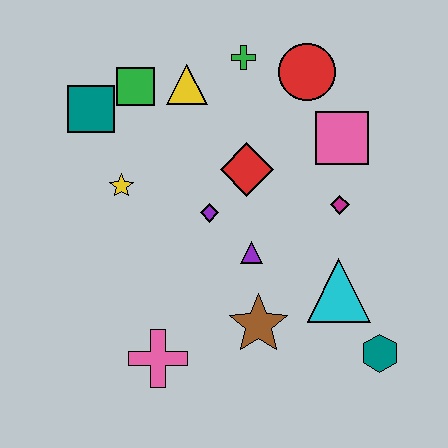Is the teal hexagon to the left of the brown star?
No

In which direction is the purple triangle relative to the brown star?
The purple triangle is above the brown star.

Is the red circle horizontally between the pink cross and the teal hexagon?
Yes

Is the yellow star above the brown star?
Yes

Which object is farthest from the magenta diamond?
The teal square is farthest from the magenta diamond.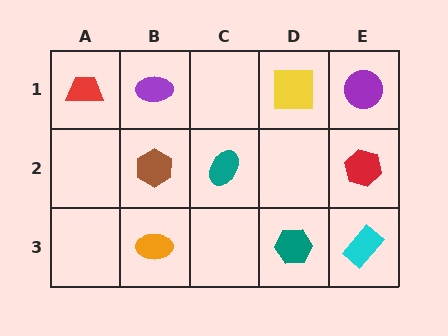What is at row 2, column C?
A teal ellipse.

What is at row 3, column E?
A cyan rectangle.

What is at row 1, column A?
A red trapezoid.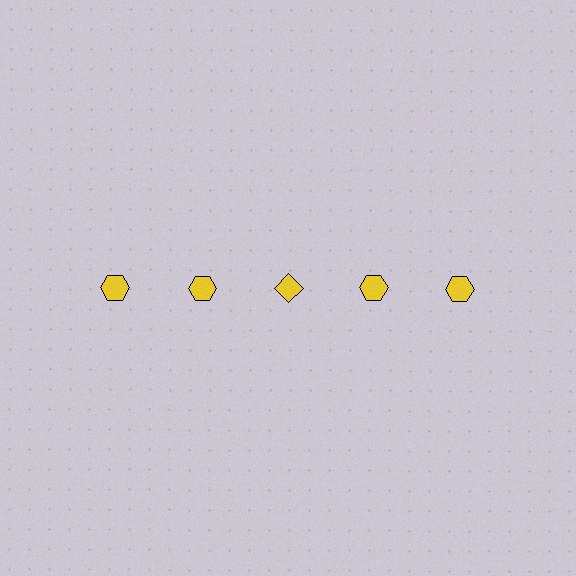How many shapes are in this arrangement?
There are 5 shapes arranged in a grid pattern.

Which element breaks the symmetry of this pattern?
The yellow diamond in the top row, center column breaks the symmetry. All other shapes are yellow hexagons.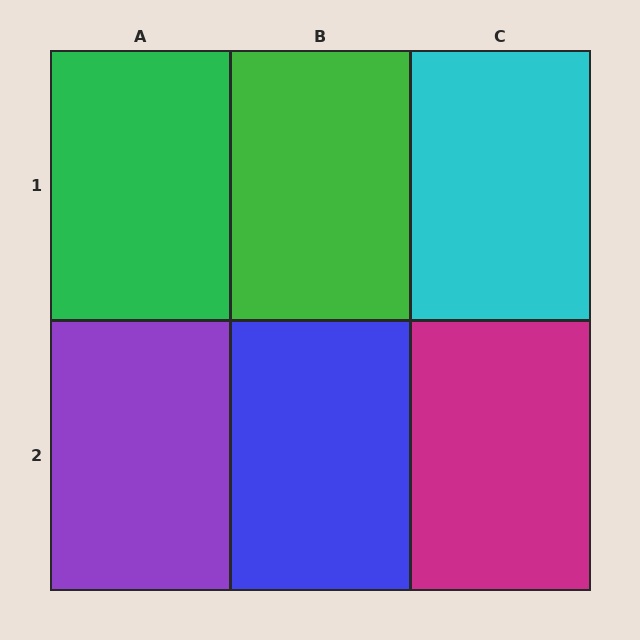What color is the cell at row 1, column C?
Cyan.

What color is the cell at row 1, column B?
Green.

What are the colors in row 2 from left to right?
Purple, blue, magenta.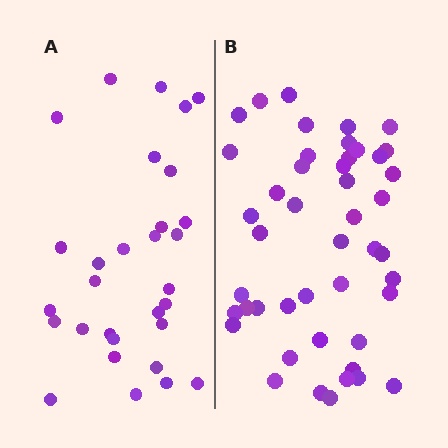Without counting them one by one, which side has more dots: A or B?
Region B (the right region) has more dots.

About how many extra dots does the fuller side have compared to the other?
Region B has approximately 15 more dots than region A.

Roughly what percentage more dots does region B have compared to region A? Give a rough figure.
About 55% more.